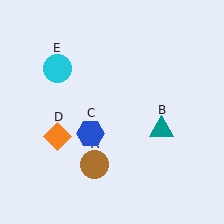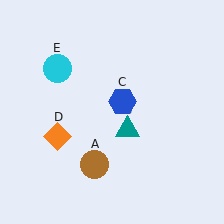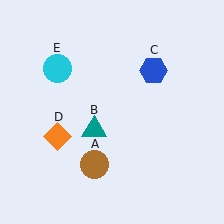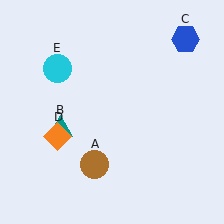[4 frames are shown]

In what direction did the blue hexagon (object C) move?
The blue hexagon (object C) moved up and to the right.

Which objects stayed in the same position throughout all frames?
Brown circle (object A) and orange diamond (object D) and cyan circle (object E) remained stationary.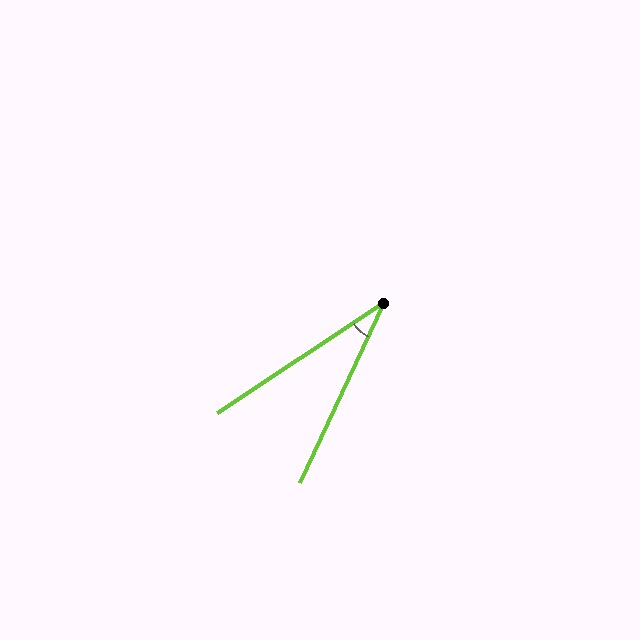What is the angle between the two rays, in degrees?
Approximately 31 degrees.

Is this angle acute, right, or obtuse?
It is acute.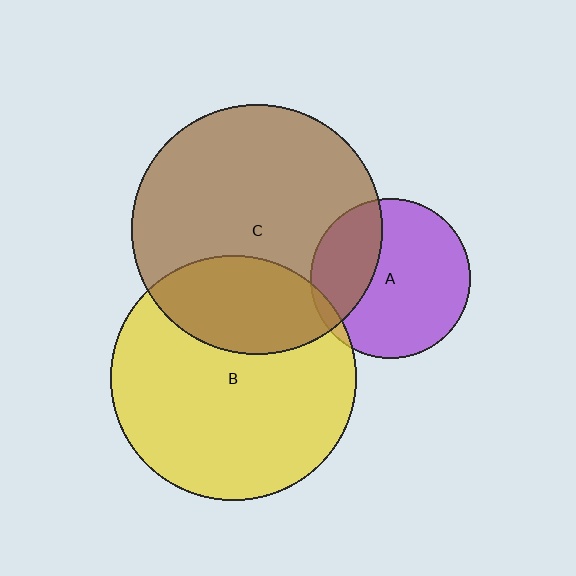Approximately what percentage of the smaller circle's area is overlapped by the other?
Approximately 30%.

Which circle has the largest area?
Circle C (brown).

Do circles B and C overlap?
Yes.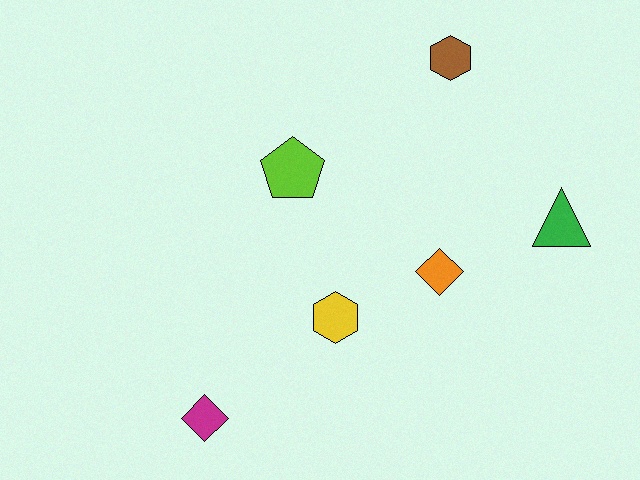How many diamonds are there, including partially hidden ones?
There are 2 diamonds.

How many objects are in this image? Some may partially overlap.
There are 6 objects.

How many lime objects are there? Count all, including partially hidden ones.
There is 1 lime object.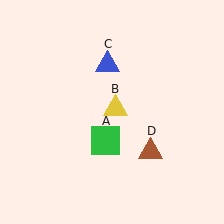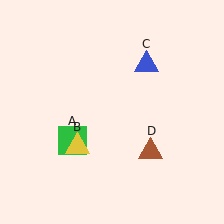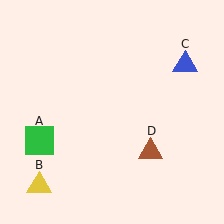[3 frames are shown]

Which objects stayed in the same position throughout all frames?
Brown triangle (object D) remained stationary.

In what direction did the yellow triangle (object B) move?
The yellow triangle (object B) moved down and to the left.